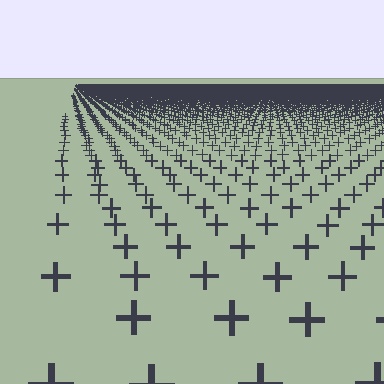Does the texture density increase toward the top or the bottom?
Density increases toward the top.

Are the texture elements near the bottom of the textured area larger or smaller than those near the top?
Larger. Near the bottom, elements are closer to the viewer and appear at a bigger on-screen size.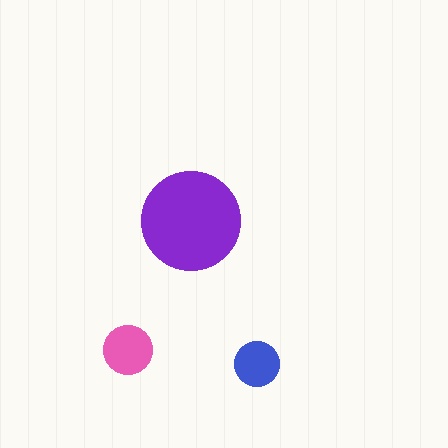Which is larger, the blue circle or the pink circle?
The pink one.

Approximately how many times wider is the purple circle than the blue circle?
About 2 times wider.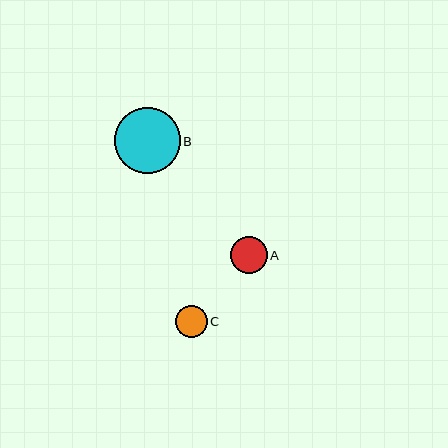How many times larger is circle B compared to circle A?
Circle B is approximately 1.8 times the size of circle A.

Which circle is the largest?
Circle B is the largest with a size of approximately 66 pixels.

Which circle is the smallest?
Circle C is the smallest with a size of approximately 32 pixels.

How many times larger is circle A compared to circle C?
Circle A is approximately 1.1 times the size of circle C.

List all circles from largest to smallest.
From largest to smallest: B, A, C.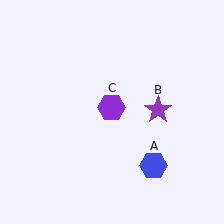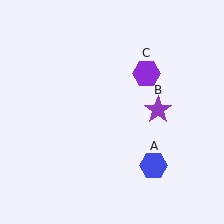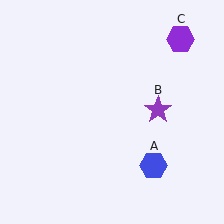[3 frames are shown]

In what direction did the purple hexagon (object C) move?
The purple hexagon (object C) moved up and to the right.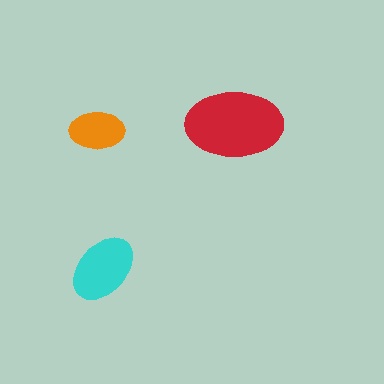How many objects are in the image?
There are 3 objects in the image.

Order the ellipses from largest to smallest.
the red one, the cyan one, the orange one.